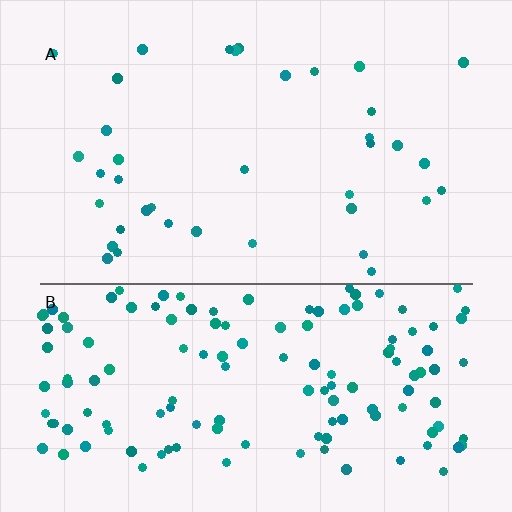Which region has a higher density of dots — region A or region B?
B (the bottom).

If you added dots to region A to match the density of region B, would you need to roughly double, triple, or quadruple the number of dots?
Approximately quadruple.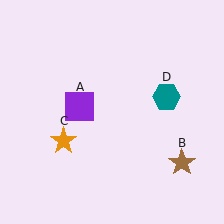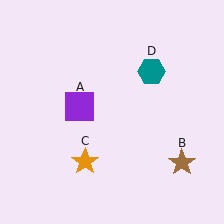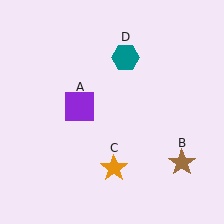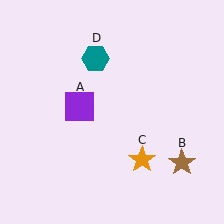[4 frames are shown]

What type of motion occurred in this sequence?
The orange star (object C), teal hexagon (object D) rotated counterclockwise around the center of the scene.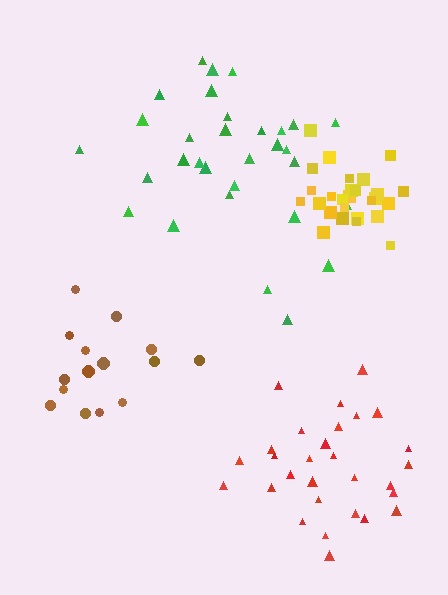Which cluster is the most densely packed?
Yellow.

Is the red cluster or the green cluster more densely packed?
Red.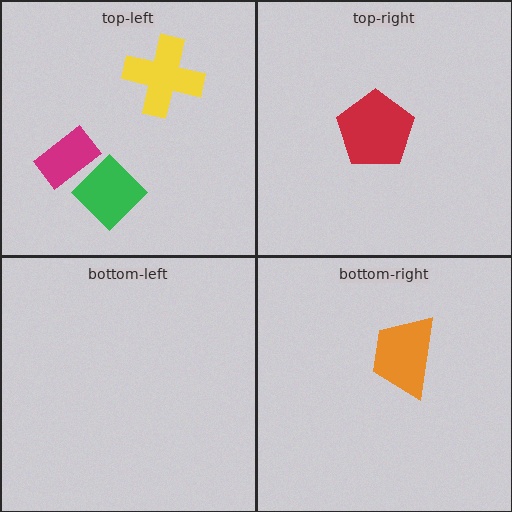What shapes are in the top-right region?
The red pentagon.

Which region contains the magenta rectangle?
The top-left region.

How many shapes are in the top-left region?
3.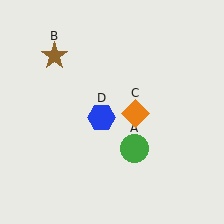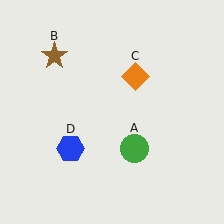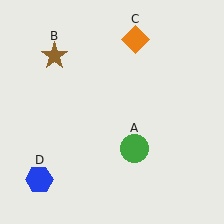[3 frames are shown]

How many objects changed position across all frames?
2 objects changed position: orange diamond (object C), blue hexagon (object D).